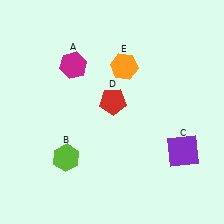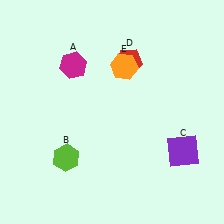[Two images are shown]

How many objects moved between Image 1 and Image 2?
1 object moved between the two images.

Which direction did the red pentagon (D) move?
The red pentagon (D) moved up.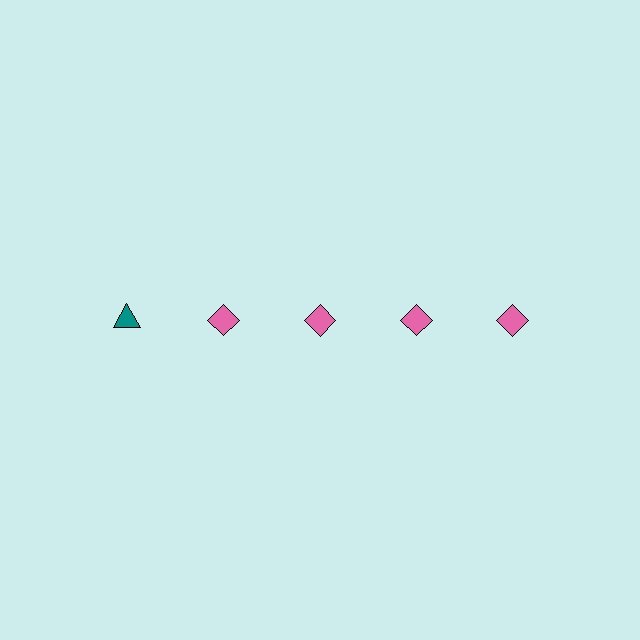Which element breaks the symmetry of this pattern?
The teal triangle in the top row, leftmost column breaks the symmetry. All other shapes are pink diamonds.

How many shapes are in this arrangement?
There are 5 shapes arranged in a grid pattern.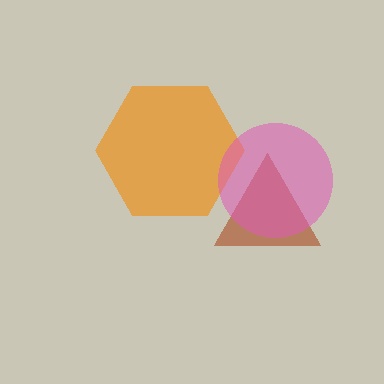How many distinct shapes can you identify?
There are 3 distinct shapes: an orange hexagon, a brown triangle, a pink circle.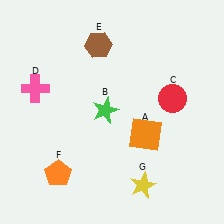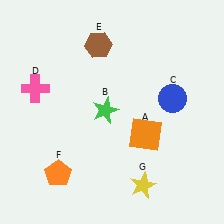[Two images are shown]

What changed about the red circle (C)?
In Image 1, C is red. In Image 2, it changed to blue.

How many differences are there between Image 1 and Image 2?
There is 1 difference between the two images.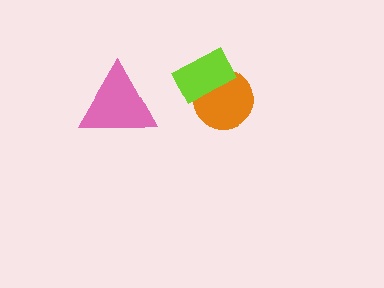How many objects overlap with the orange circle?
1 object overlaps with the orange circle.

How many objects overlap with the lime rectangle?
1 object overlaps with the lime rectangle.